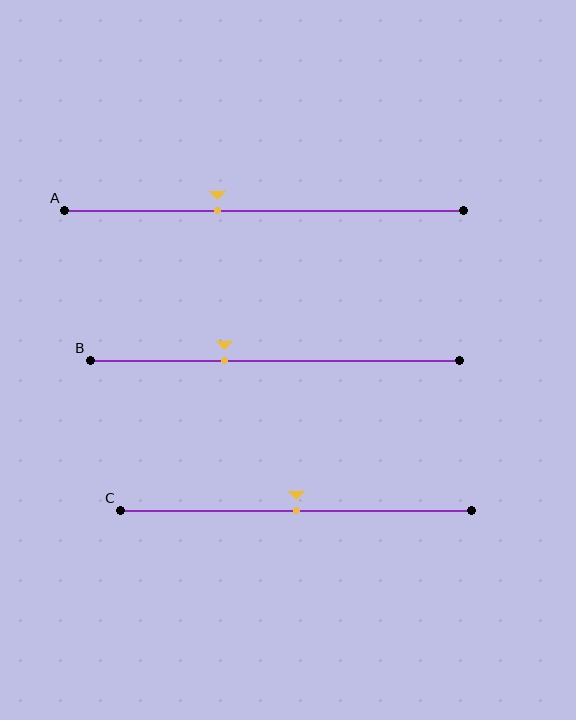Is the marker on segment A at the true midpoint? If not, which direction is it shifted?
No, the marker on segment A is shifted to the left by about 12% of the segment length.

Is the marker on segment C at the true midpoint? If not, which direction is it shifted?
Yes, the marker on segment C is at the true midpoint.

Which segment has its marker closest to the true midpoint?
Segment C has its marker closest to the true midpoint.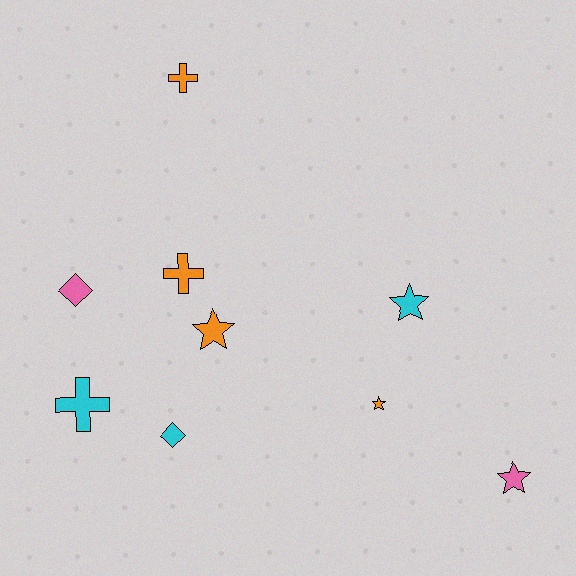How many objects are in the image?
There are 9 objects.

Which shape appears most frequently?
Star, with 4 objects.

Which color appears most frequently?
Orange, with 4 objects.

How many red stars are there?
There are no red stars.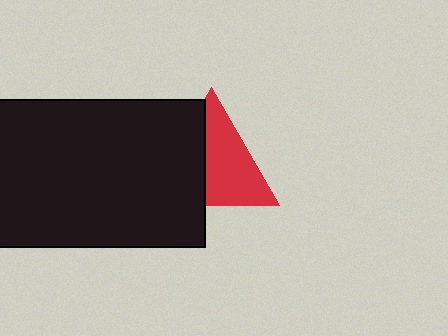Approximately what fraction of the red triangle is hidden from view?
Roughly 42% of the red triangle is hidden behind the black rectangle.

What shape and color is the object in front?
The object in front is a black rectangle.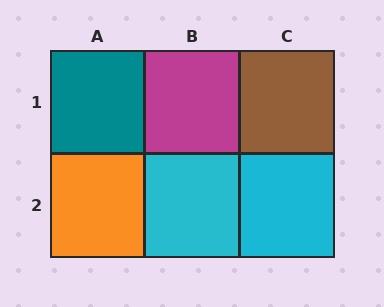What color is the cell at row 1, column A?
Teal.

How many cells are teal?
1 cell is teal.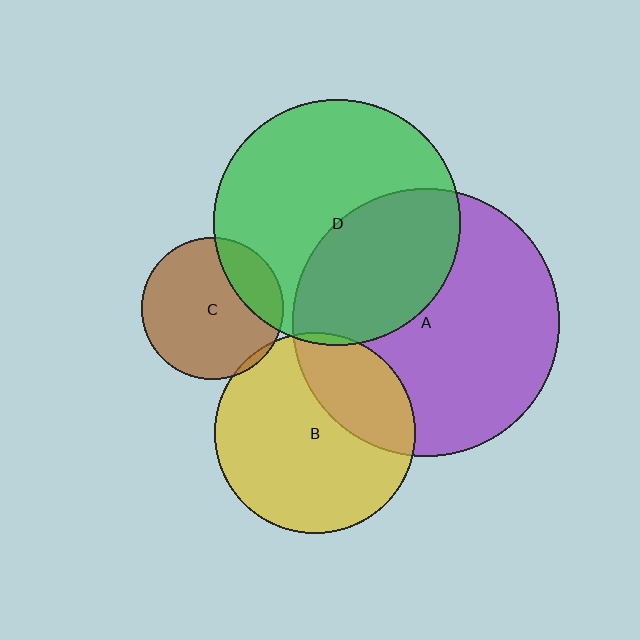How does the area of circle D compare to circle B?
Approximately 1.5 times.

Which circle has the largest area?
Circle A (purple).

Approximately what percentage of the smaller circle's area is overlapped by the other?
Approximately 30%.